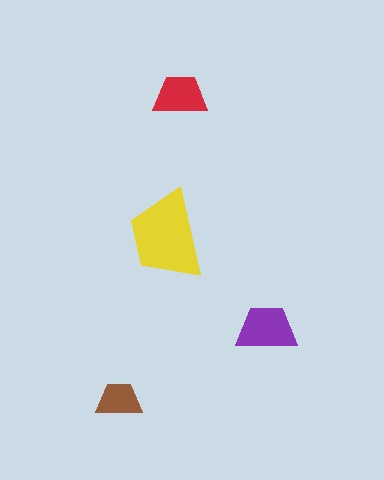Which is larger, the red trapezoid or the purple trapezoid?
The purple one.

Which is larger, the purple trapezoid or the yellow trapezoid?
The yellow one.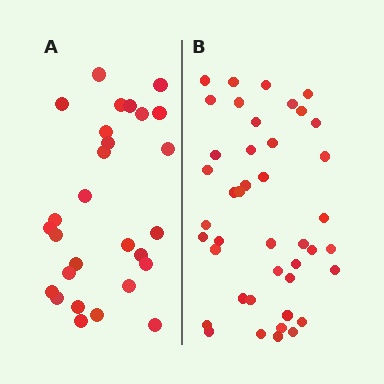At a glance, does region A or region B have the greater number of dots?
Region B (the right region) has more dots.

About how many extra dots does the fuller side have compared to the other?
Region B has approximately 15 more dots than region A.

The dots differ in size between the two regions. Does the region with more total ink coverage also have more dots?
No. Region A has more total ink coverage because its dots are larger, but region B actually contains more individual dots. Total area can be misleading — the number of items is what matters here.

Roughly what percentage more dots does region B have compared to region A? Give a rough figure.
About 50% more.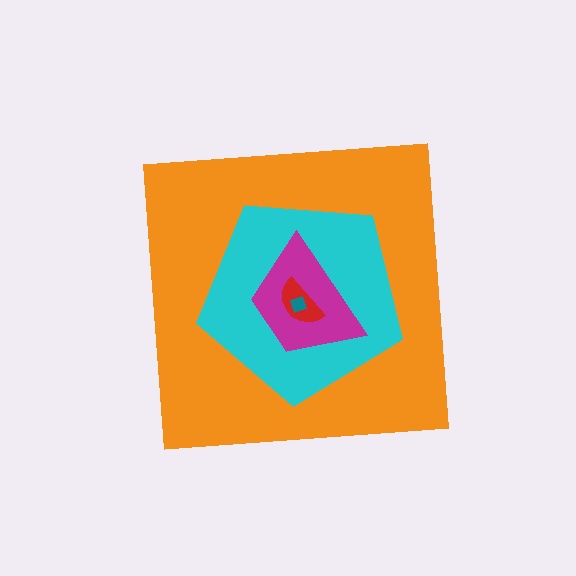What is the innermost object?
The teal square.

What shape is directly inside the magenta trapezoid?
The red semicircle.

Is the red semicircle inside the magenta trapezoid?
Yes.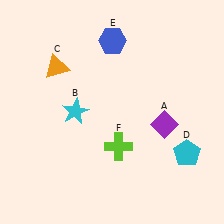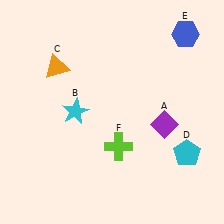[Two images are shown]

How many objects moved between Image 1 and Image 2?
1 object moved between the two images.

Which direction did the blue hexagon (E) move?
The blue hexagon (E) moved right.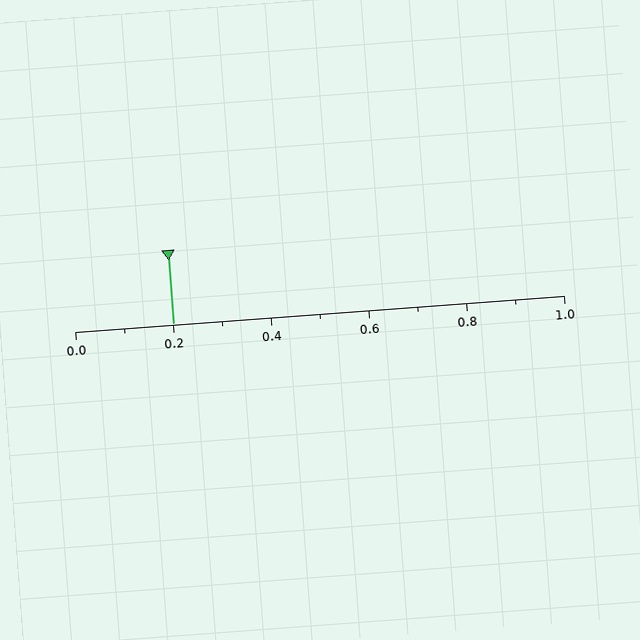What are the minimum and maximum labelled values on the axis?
The axis runs from 0.0 to 1.0.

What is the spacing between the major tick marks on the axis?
The major ticks are spaced 0.2 apart.